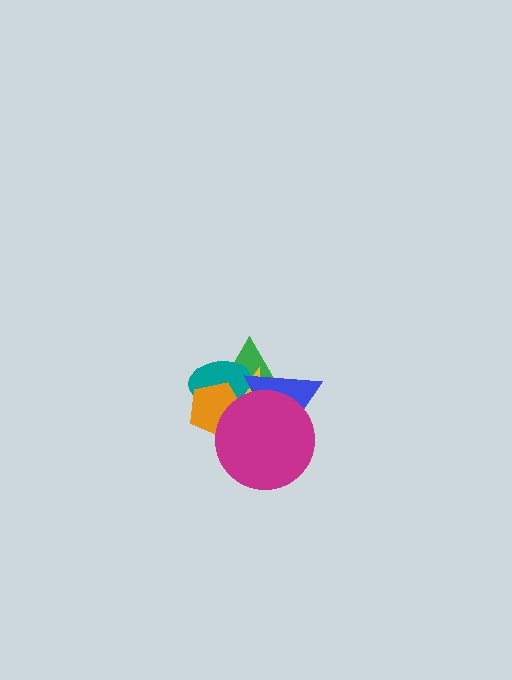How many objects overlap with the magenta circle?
5 objects overlap with the magenta circle.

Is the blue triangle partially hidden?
Yes, it is partially covered by another shape.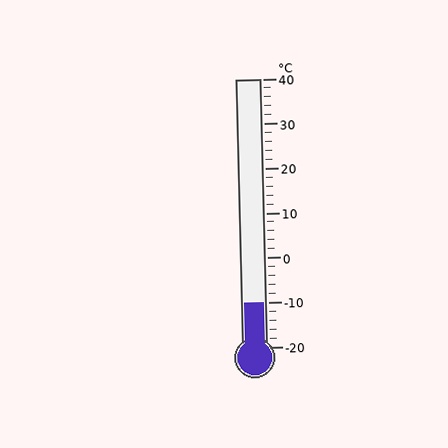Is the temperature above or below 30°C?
The temperature is below 30°C.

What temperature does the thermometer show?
The thermometer shows approximately -10°C.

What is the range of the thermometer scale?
The thermometer scale ranges from -20°C to 40°C.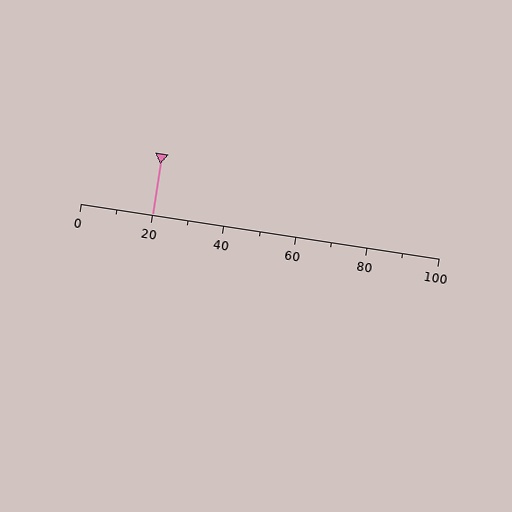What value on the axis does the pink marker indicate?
The marker indicates approximately 20.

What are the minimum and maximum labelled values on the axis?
The axis runs from 0 to 100.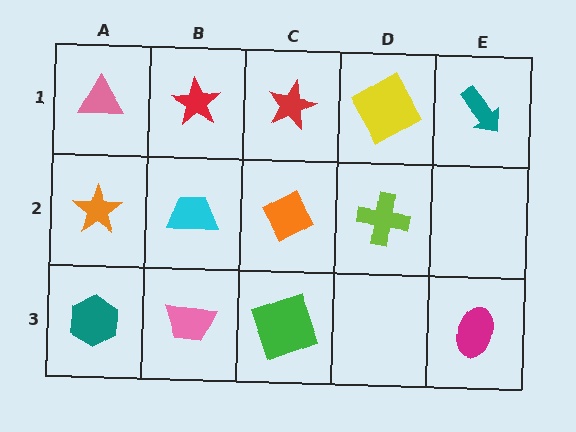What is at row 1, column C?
A red star.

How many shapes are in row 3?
4 shapes.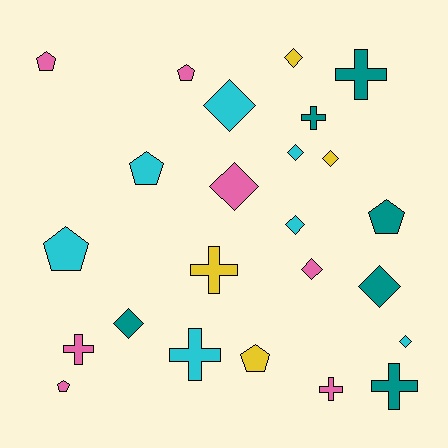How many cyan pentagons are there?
There are 2 cyan pentagons.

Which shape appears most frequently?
Diamond, with 10 objects.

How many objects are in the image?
There are 24 objects.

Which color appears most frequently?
Cyan, with 7 objects.